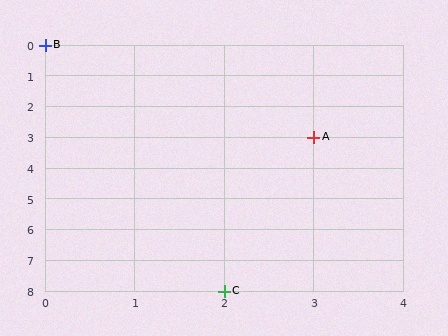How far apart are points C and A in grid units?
Points C and A are 1 column and 5 rows apart (about 5.1 grid units diagonally).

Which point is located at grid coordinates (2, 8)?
Point C is at (2, 8).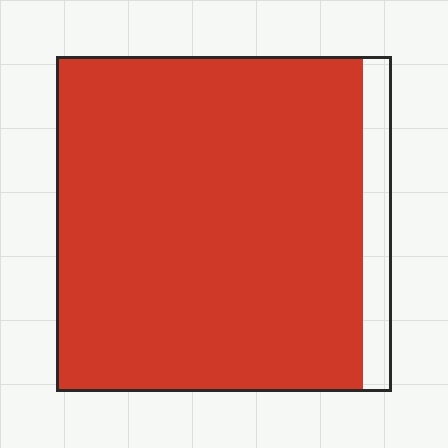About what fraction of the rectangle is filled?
About nine tenths (9/10).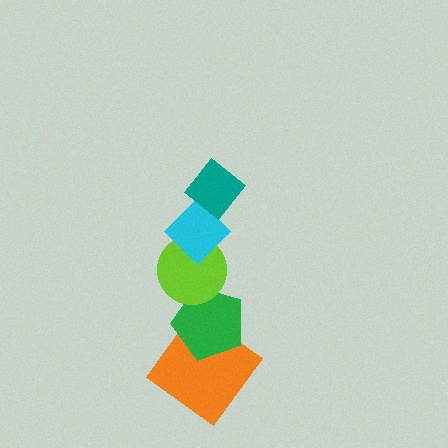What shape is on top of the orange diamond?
The green pentagon is on top of the orange diamond.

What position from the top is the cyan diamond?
The cyan diamond is 2nd from the top.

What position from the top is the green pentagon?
The green pentagon is 4th from the top.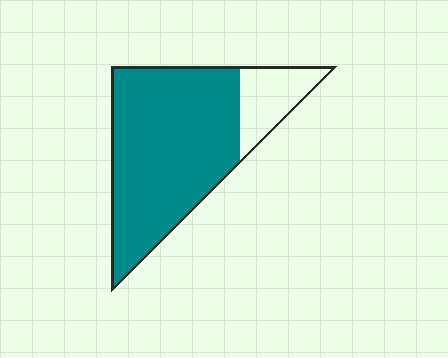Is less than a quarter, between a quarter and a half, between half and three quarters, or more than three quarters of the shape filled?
More than three quarters.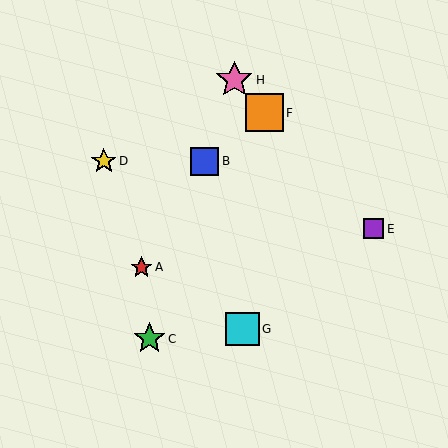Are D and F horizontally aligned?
No, D is at y≈161 and F is at y≈113.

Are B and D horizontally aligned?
Yes, both are at y≈161.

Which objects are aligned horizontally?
Objects B, D are aligned horizontally.